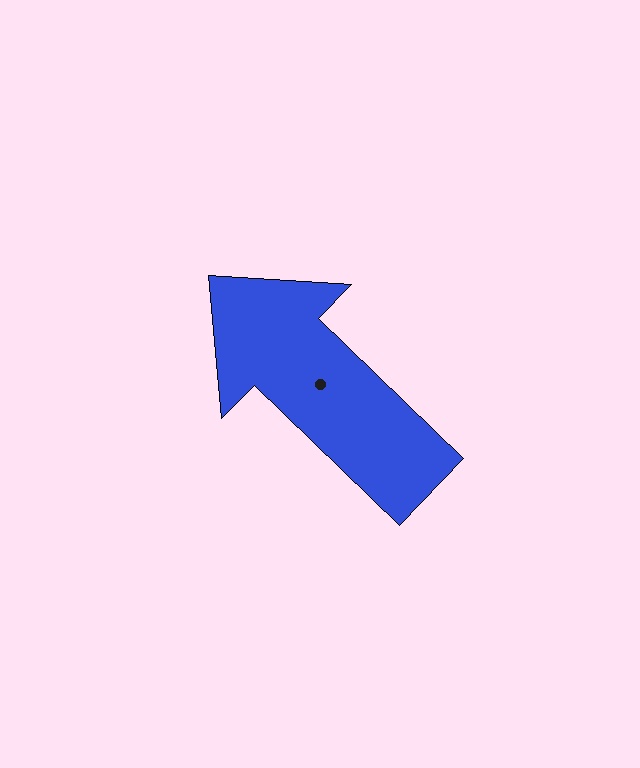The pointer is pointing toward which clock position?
Roughly 10 o'clock.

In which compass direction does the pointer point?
Northwest.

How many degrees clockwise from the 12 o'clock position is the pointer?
Approximately 314 degrees.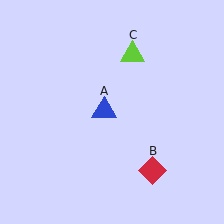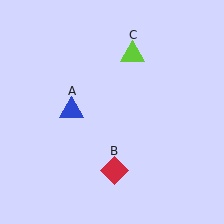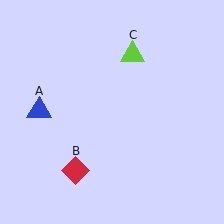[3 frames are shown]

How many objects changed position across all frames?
2 objects changed position: blue triangle (object A), red diamond (object B).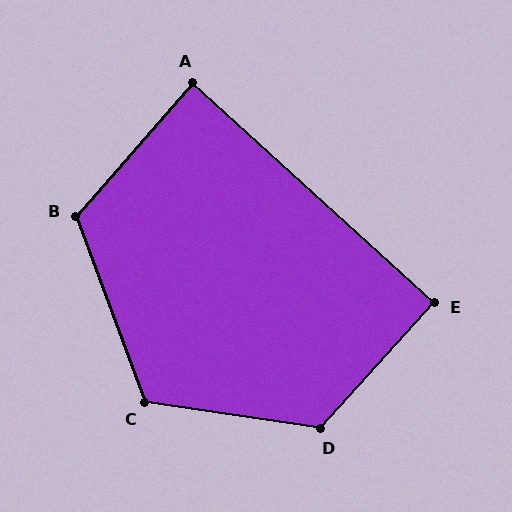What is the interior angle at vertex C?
Approximately 119 degrees (obtuse).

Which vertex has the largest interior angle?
D, at approximately 124 degrees.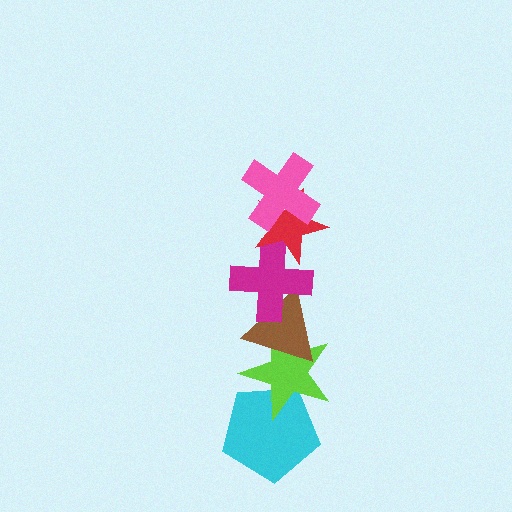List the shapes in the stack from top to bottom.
From top to bottom: the pink cross, the red star, the magenta cross, the brown triangle, the lime star, the cyan pentagon.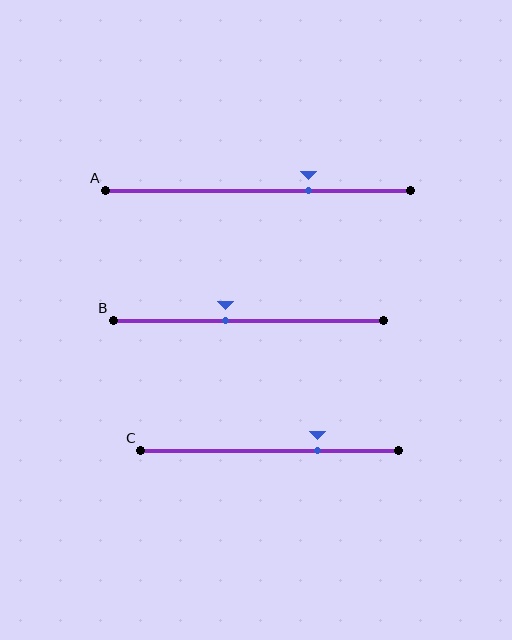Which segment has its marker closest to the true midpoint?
Segment B has its marker closest to the true midpoint.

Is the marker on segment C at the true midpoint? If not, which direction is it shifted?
No, the marker on segment C is shifted to the right by about 19% of the segment length.